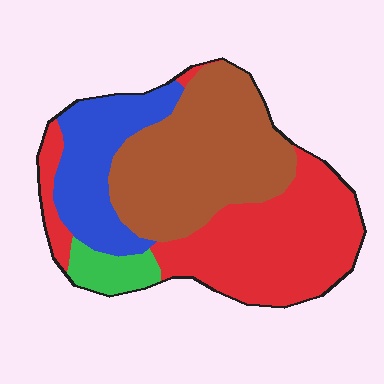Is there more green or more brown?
Brown.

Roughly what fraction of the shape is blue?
Blue takes up less than a quarter of the shape.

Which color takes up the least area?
Green, at roughly 5%.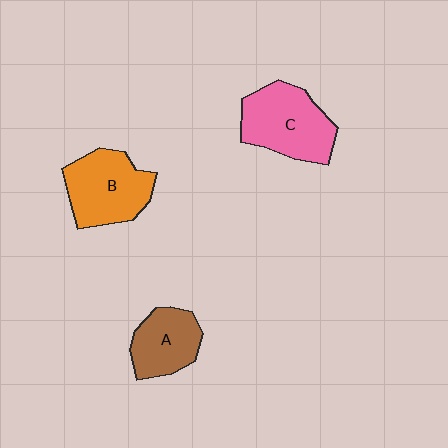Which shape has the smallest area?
Shape A (brown).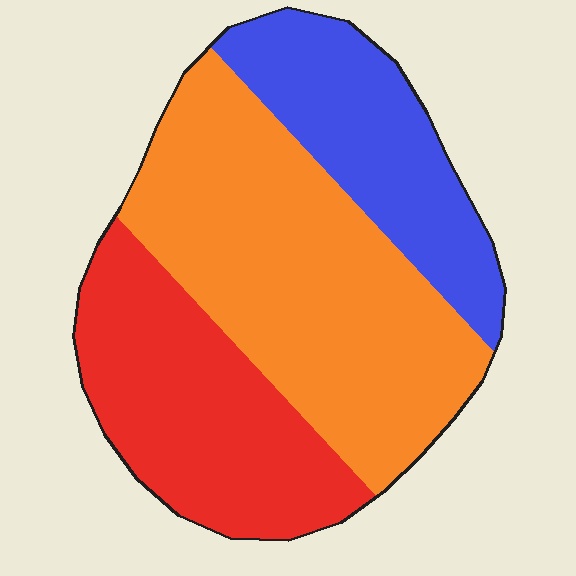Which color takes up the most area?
Orange, at roughly 45%.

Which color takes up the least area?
Blue, at roughly 25%.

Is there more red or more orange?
Orange.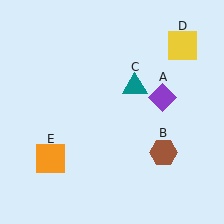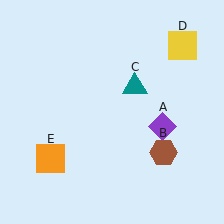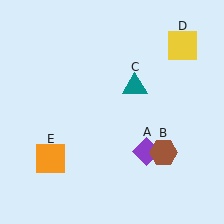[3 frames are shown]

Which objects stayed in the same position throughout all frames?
Brown hexagon (object B) and teal triangle (object C) and yellow square (object D) and orange square (object E) remained stationary.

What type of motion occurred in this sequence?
The purple diamond (object A) rotated clockwise around the center of the scene.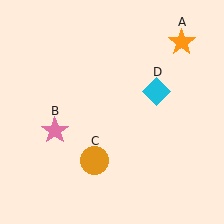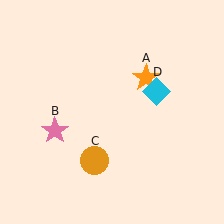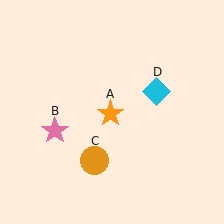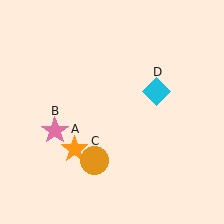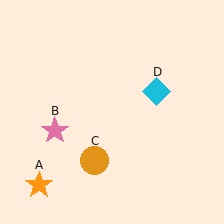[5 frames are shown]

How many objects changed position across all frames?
1 object changed position: orange star (object A).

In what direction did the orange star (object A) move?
The orange star (object A) moved down and to the left.